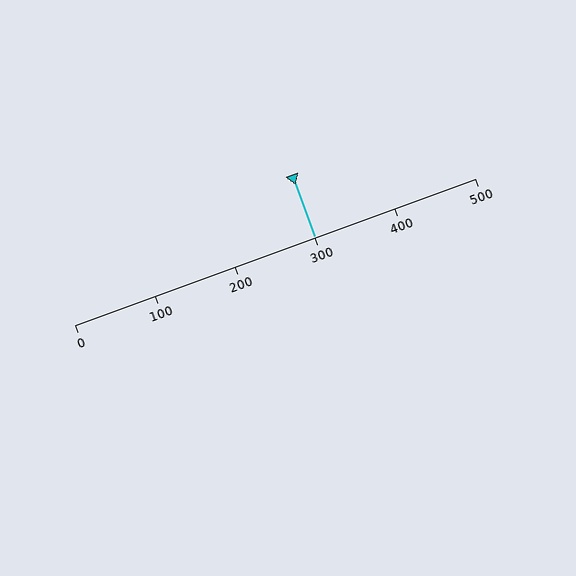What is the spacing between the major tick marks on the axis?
The major ticks are spaced 100 apart.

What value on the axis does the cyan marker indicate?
The marker indicates approximately 300.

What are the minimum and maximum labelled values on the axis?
The axis runs from 0 to 500.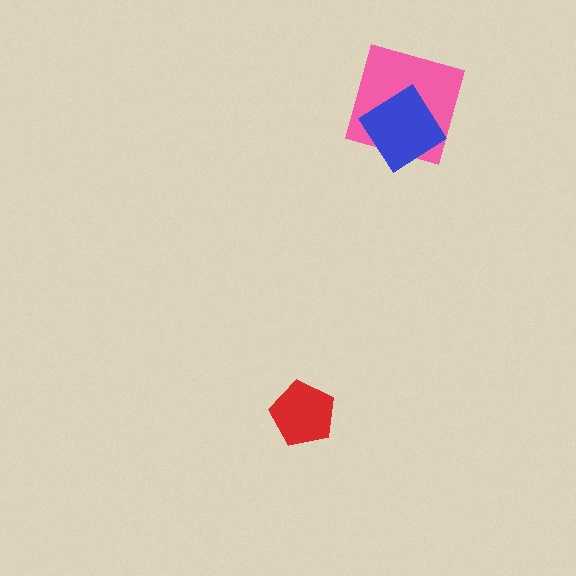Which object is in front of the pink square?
The blue diamond is in front of the pink square.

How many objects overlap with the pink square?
1 object overlaps with the pink square.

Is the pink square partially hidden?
Yes, it is partially covered by another shape.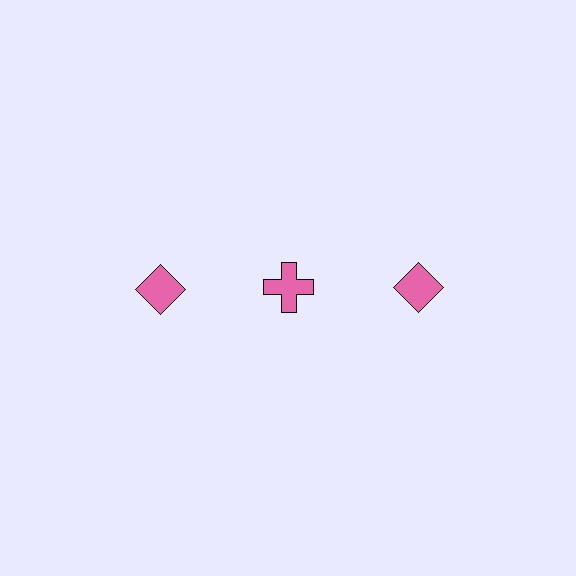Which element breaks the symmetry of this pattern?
The pink cross in the top row, second from left column breaks the symmetry. All other shapes are pink diamonds.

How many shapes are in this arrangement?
There are 3 shapes arranged in a grid pattern.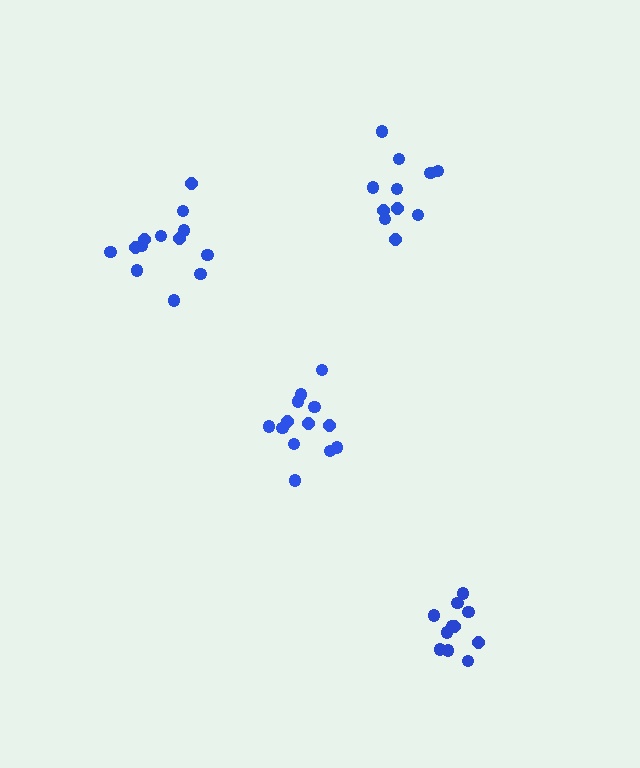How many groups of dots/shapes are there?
There are 4 groups.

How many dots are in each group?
Group 1: 11 dots, Group 2: 13 dots, Group 3: 11 dots, Group 4: 13 dots (48 total).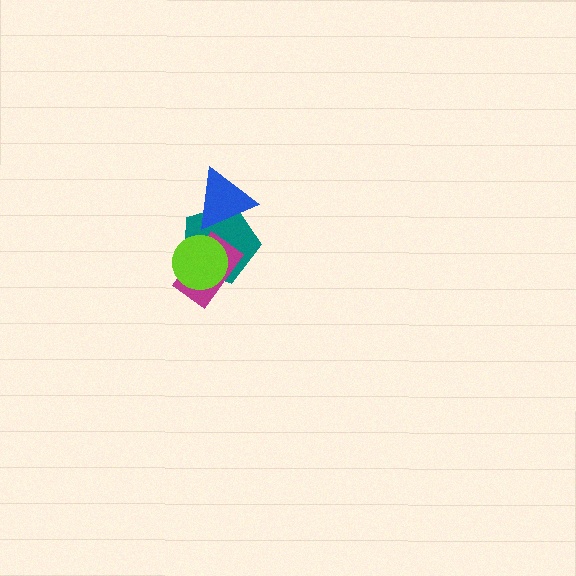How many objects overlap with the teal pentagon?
3 objects overlap with the teal pentagon.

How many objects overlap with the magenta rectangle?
2 objects overlap with the magenta rectangle.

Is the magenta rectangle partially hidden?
Yes, it is partially covered by another shape.